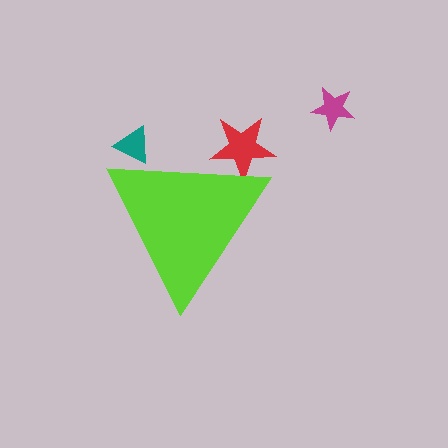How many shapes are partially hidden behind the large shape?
2 shapes are partially hidden.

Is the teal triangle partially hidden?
Yes, the teal triangle is partially hidden behind the lime triangle.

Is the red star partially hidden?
Yes, the red star is partially hidden behind the lime triangle.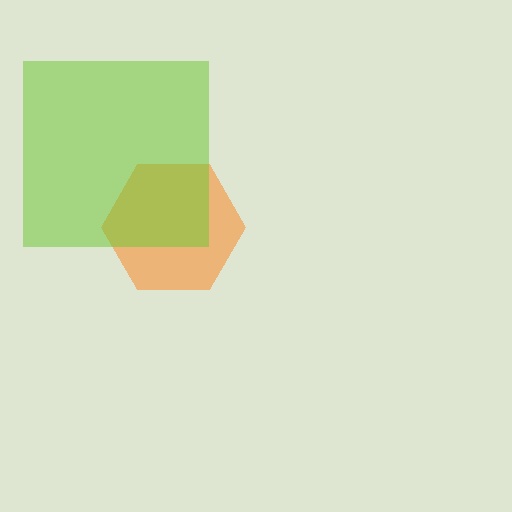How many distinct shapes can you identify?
There are 2 distinct shapes: an orange hexagon, a lime square.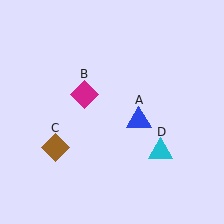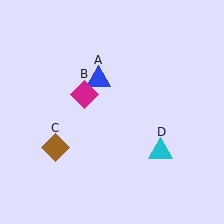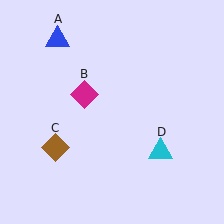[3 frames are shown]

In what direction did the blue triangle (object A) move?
The blue triangle (object A) moved up and to the left.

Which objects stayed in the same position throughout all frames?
Magenta diamond (object B) and brown diamond (object C) and cyan triangle (object D) remained stationary.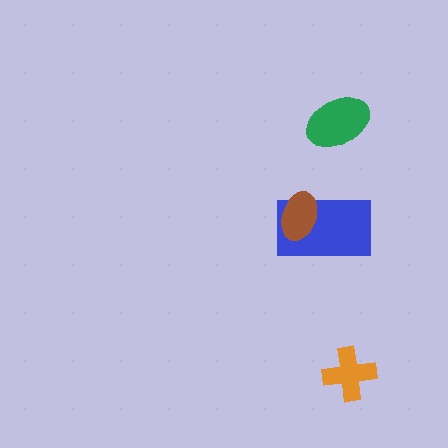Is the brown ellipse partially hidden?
No, no other shape covers it.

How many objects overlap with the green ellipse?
0 objects overlap with the green ellipse.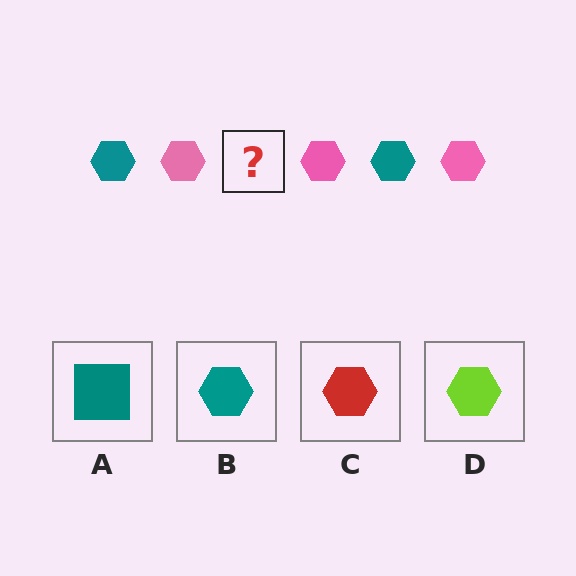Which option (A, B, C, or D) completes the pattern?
B.